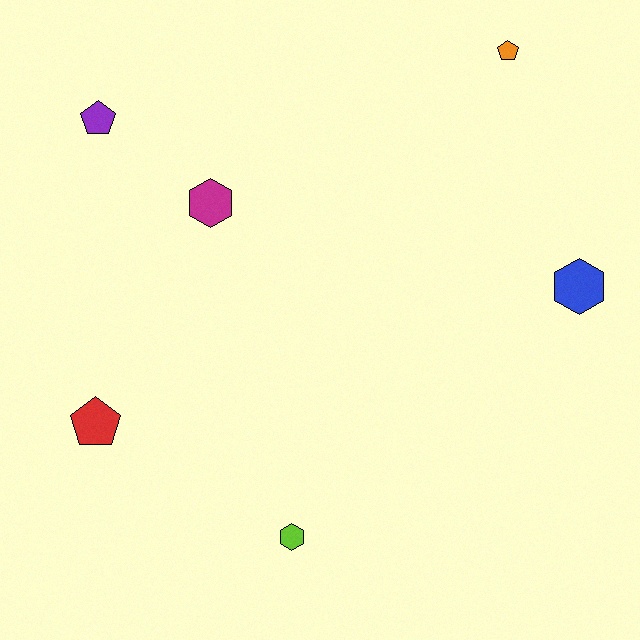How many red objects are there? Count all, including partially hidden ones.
There is 1 red object.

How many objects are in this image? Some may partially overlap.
There are 6 objects.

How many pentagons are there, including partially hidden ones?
There are 3 pentagons.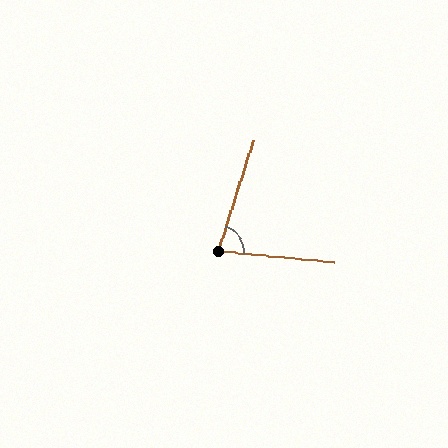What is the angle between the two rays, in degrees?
Approximately 78 degrees.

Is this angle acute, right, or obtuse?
It is acute.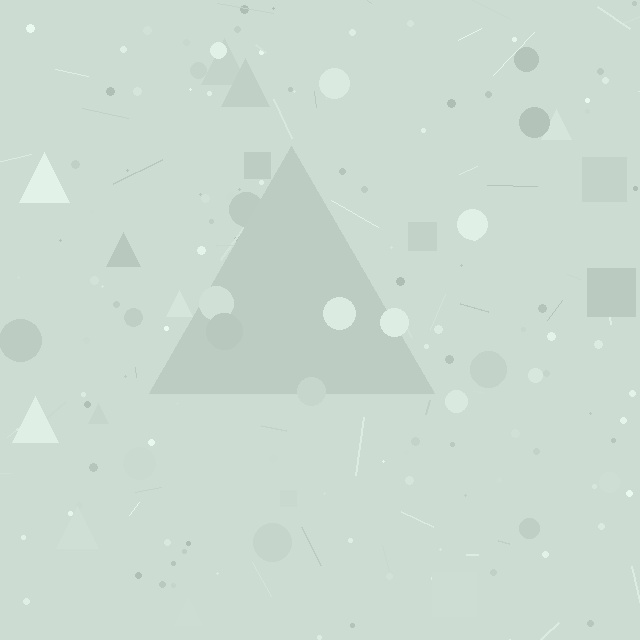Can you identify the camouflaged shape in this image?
The camouflaged shape is a triangle.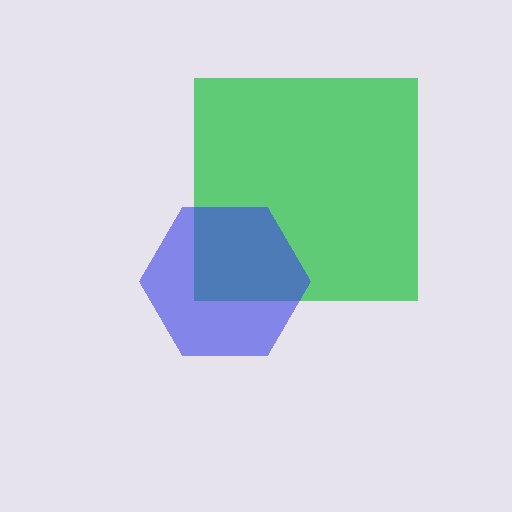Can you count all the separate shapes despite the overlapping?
Yes, there are 2 separate shapes.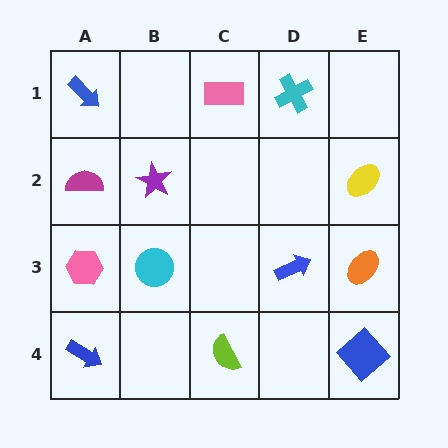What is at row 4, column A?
A blue arrow.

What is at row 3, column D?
A blue arrow.